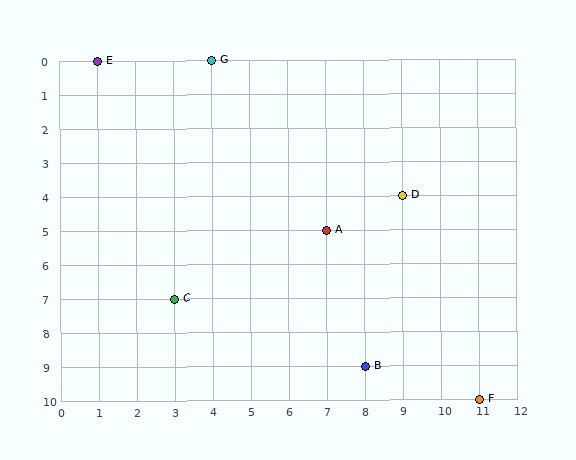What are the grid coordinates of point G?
Point G is at grid coordinates (4, 0).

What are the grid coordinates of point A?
Point A is at grid coordinates (7, 5).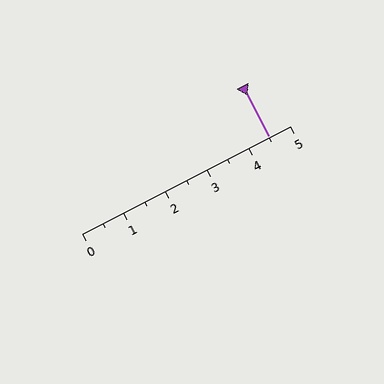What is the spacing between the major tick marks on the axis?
The major ticks are spaced 1 apart.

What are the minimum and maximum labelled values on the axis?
The axis runs from 0 to 5.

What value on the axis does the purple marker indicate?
The marker indicates approximately 4.5.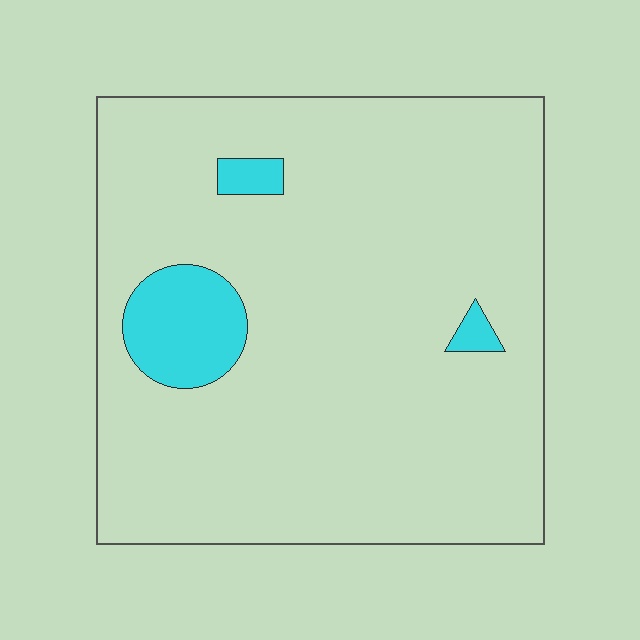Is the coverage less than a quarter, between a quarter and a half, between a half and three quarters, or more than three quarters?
Less than a quarter.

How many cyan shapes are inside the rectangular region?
3.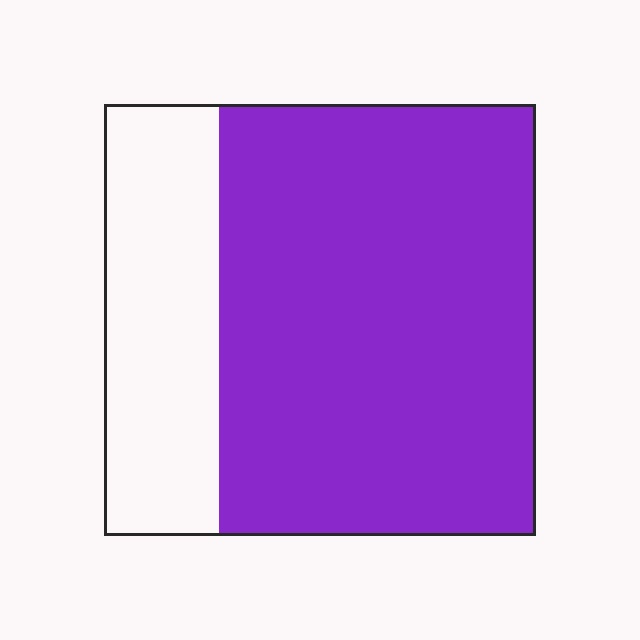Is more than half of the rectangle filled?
Yes.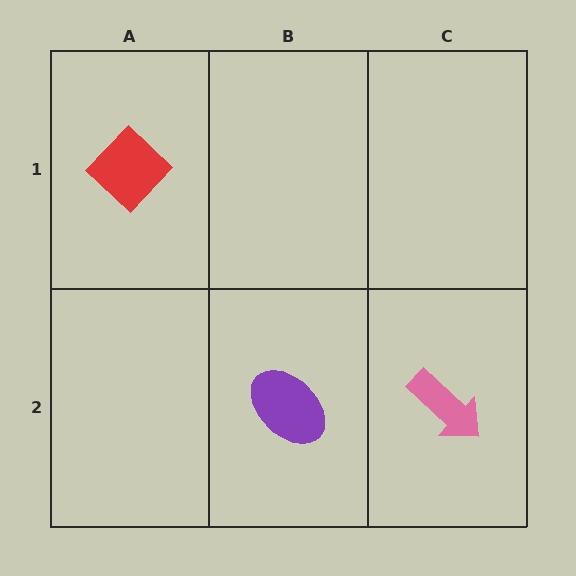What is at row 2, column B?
A purple ellipse.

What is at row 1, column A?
A red diamond.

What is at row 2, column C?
A pink arrow.